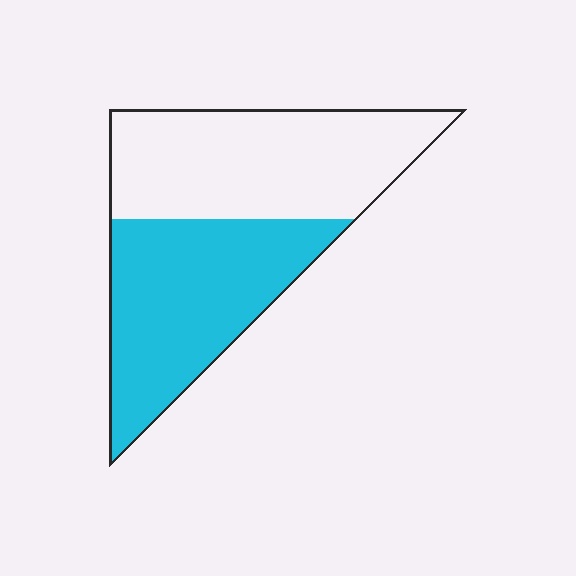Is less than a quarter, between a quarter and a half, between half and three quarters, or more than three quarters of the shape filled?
Between a quarter and a half.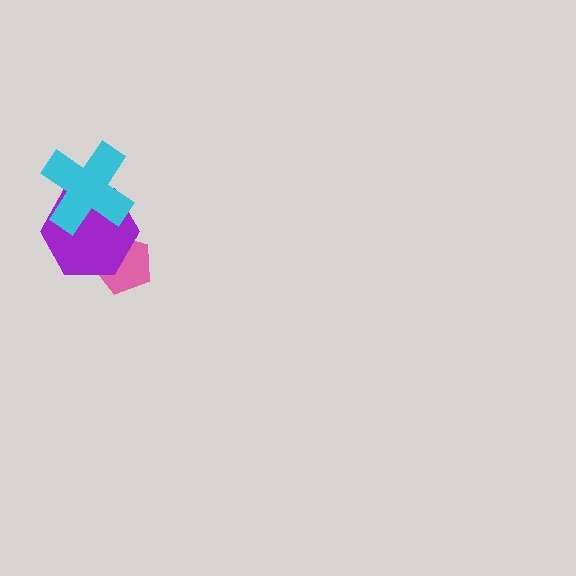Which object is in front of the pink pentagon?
The purple hexagon is in front of the pink pentagon.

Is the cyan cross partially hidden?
No, no other shape covers it.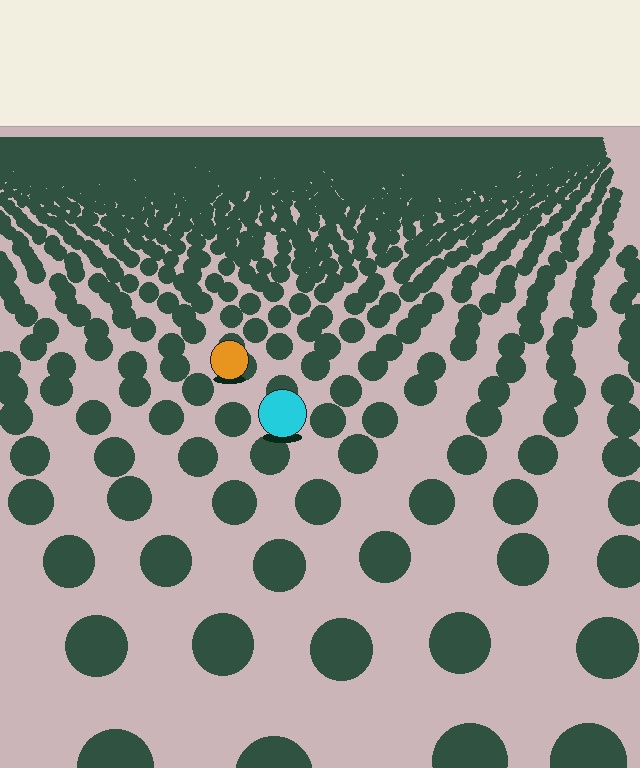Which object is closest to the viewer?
The cyan circle is closest. The texture marks near it are larger and more spread out.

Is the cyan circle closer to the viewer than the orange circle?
Yes. The cyan circle is closer — you can tell from the texture gradient: the ground texture is coarser near it.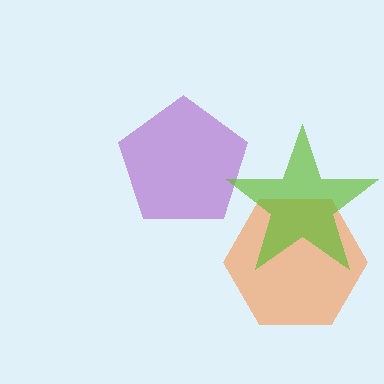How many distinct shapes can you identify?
There are 3 distinct shapes: an orange hexagon, a purple pentagon, a lime star.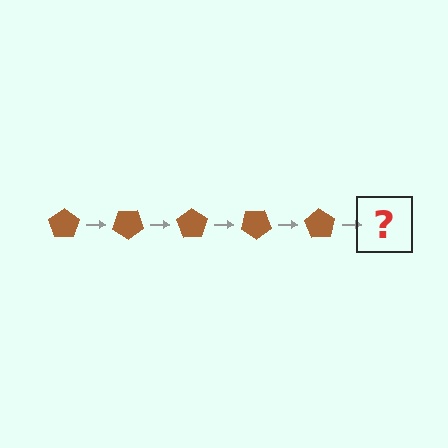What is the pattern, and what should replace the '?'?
The pattern is that the pentagon rotates 35 degrees each step. The '?' should be a brown pentagon rotated 175 degrees.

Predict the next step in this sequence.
The next step is a brown pentagon rotated 175 degrees.